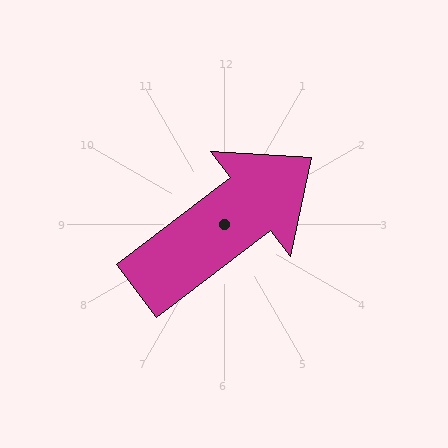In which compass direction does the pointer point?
Northeast.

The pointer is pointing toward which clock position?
Roughly 2 o'clock.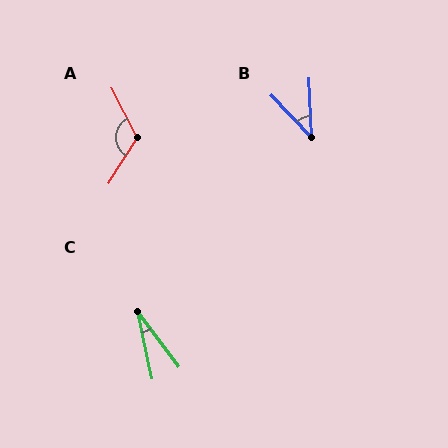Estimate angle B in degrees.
Approximately 41 degrees.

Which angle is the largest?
A, at approximately 121 degrees.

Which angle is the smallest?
C, at approximately 25 degrees.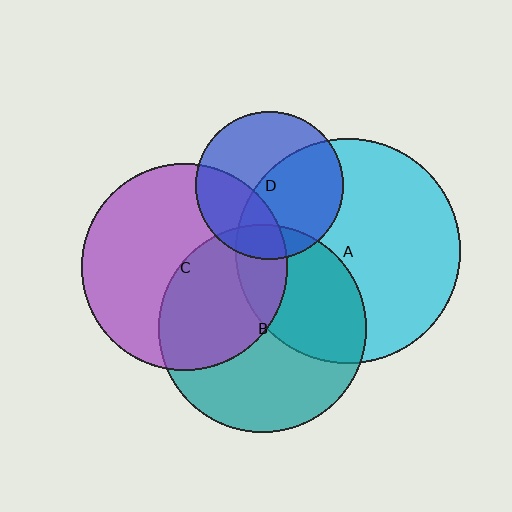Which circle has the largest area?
Circle A (cyan).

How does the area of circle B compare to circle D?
Approximately 2.0 times.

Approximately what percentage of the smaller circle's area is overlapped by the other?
Approximately 30%.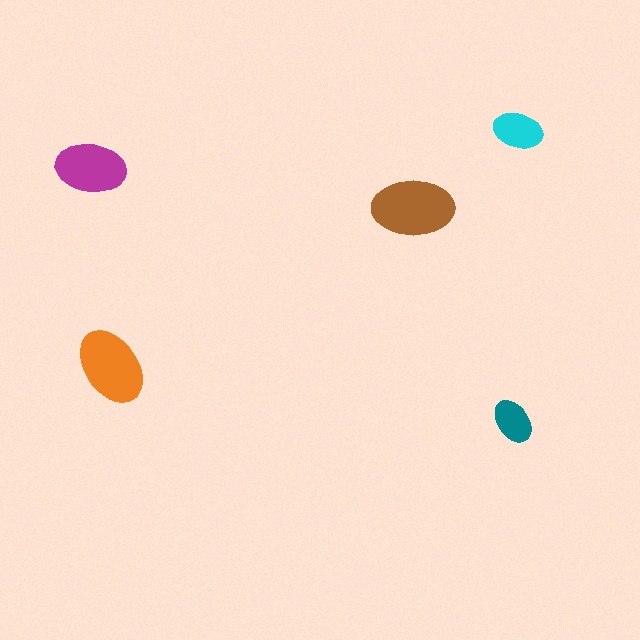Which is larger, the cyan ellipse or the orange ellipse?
The orange one.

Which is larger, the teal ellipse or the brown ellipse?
The brown one.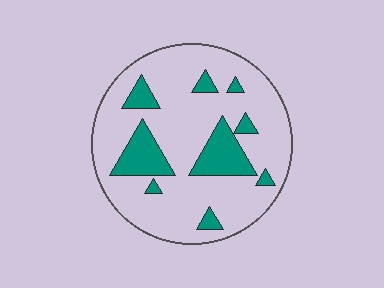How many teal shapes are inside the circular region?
9.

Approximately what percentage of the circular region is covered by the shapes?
Approximately 20%.